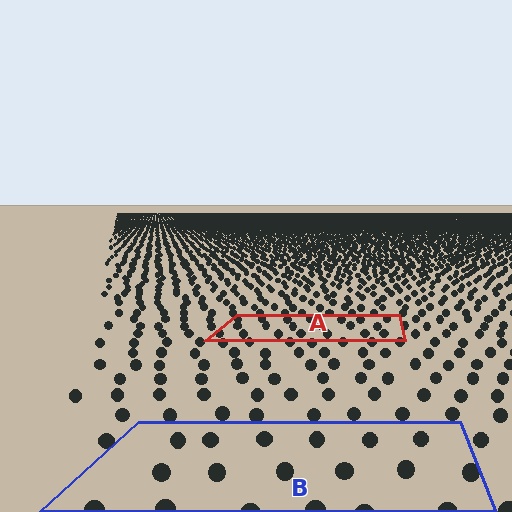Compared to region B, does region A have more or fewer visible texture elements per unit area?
Region A has more texture elements per unit area — they are packed more densely because it is farther away.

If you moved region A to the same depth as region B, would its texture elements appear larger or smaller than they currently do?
They would appear larger. At a closer depth, the same texture elements are projected at a bigger on-screen size.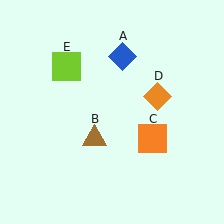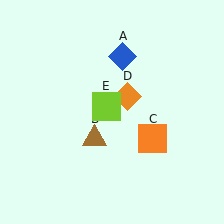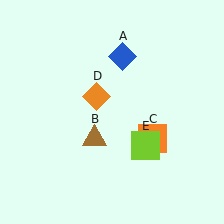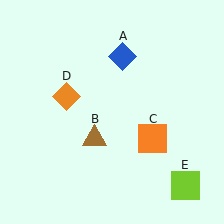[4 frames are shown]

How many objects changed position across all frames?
2 objects changed position: orange diamond (object D), lime square (object E).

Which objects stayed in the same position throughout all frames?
Blue diamond (object A) and brown triangle (object B) and orange square (object C) remained stationary.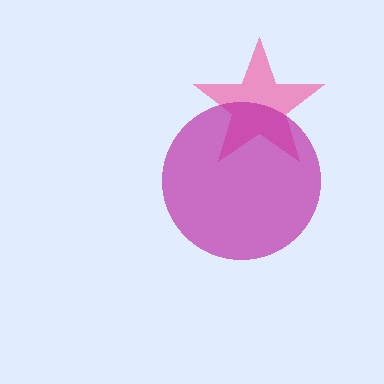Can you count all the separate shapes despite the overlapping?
Yes, there are 2 separate shapes.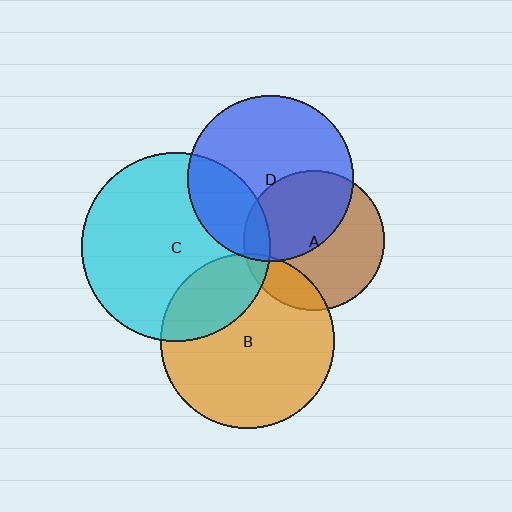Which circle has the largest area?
Circle C (cyan).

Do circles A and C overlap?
Yes.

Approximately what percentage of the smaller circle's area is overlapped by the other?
Approximately 10%.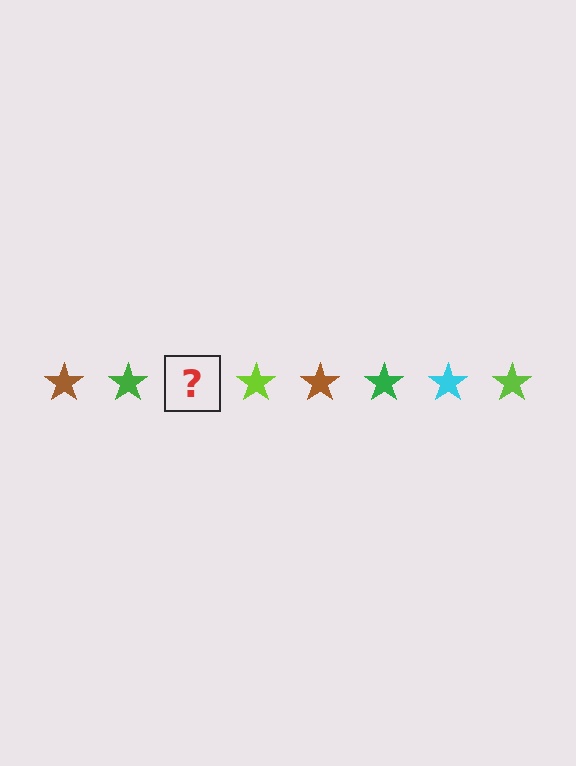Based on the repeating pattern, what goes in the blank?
The blank should be a cyan star.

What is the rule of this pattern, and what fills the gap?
The rule is that the pattern cycles through brown, green, cyan, lime stars. The gap should be filled with a cyan star.